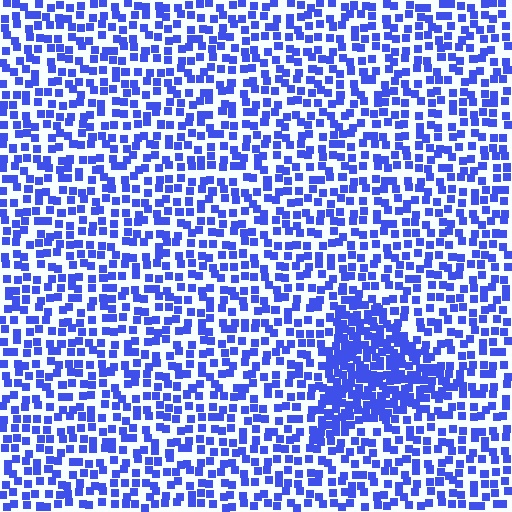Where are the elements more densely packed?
The elements are more densely packed inside the triangle boundary.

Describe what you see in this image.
The image contains small blue elements arranged at two different densities. A triangle-shaped region is visible where the elements are more densely packed than the surrounding area.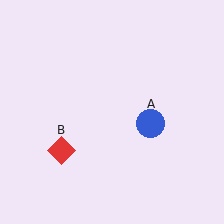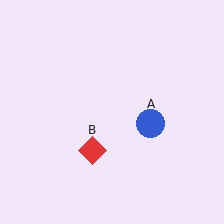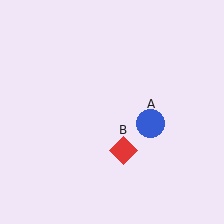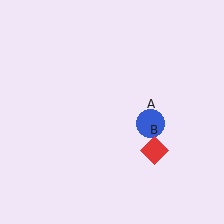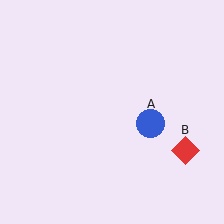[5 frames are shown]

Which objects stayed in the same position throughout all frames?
Blue circle (object A) remained stationary.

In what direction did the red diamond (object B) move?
The red diamond (object B) moved right.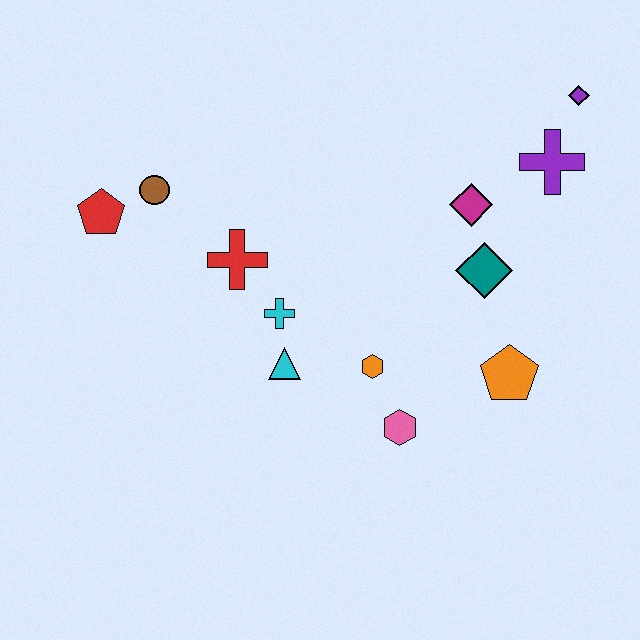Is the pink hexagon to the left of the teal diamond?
Yes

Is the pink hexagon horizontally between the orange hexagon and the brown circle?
No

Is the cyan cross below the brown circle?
Yes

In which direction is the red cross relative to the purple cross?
The red cross is to the left of the purple cross.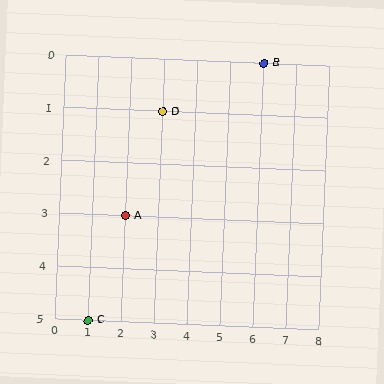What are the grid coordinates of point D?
Point D is at grid coordinates (3, 1).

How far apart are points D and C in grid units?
Points D and C are 2 columns and 4 rows apart (about 4.5 grid units diagonally).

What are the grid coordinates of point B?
Point B is at grid coordinates (6, 0).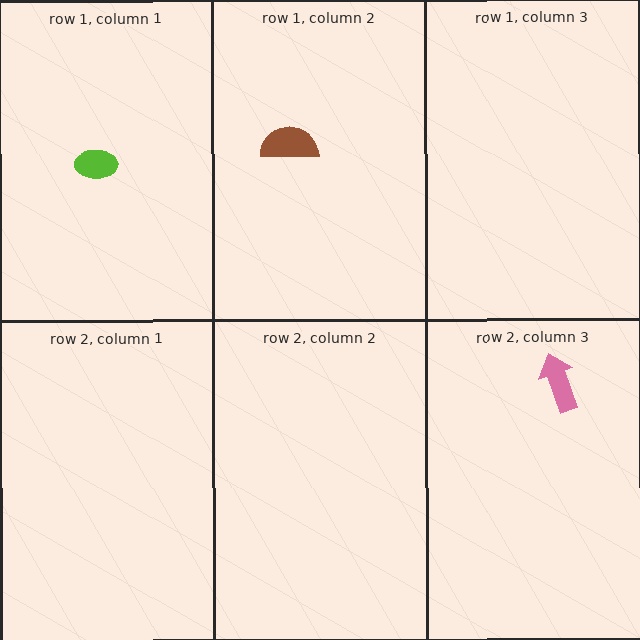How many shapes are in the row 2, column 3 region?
1.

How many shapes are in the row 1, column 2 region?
1.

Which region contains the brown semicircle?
The row 1, column 2 region.